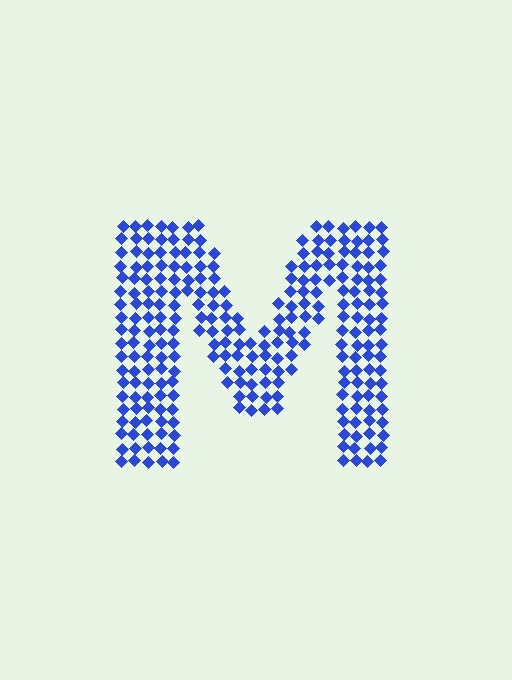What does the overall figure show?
The overall figure shows the letter M.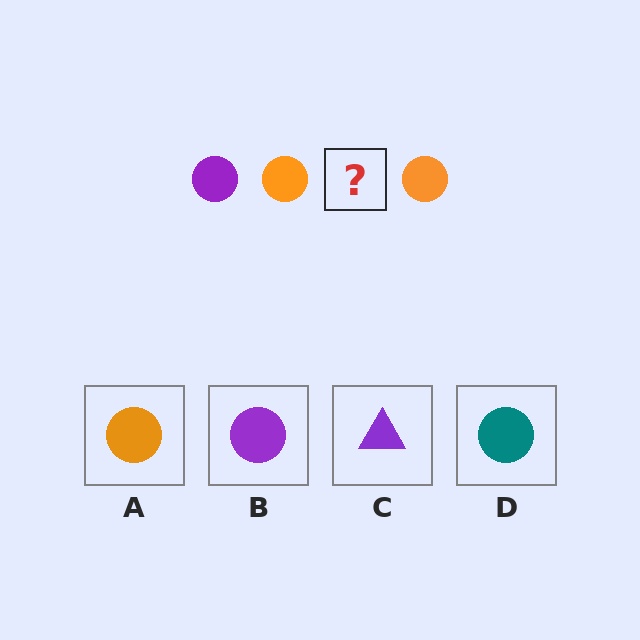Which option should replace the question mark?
Option B.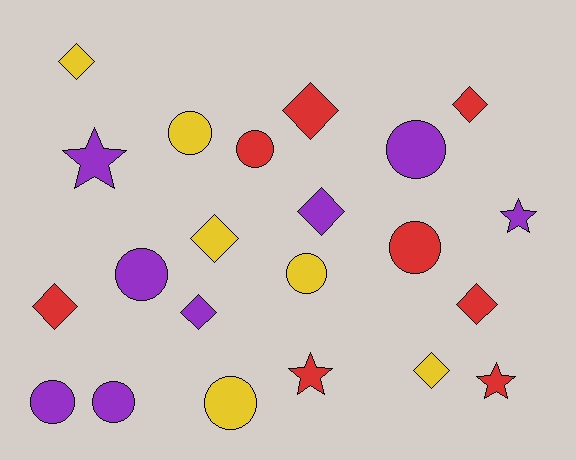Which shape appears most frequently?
Diamond, with 9 objects.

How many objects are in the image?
There are 22 objects.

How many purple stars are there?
There are 2 purple stars.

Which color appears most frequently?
Red, with 8 objects.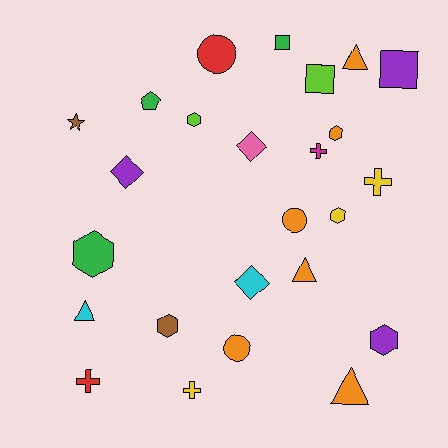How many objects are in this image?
There are 25 objects.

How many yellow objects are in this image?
There are 3 yellow objects.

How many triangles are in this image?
There are 4 triangles.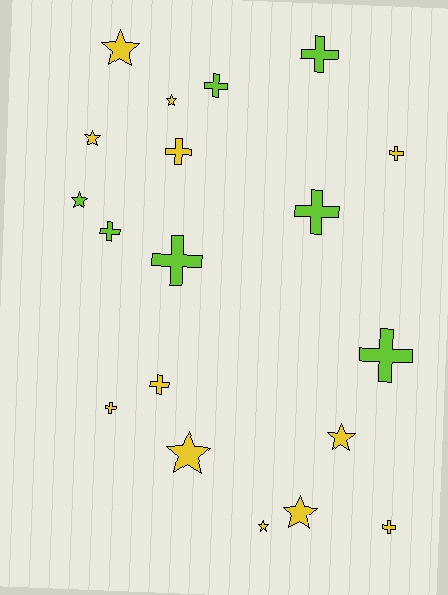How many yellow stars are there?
There are 7 yellow stars.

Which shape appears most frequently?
Cross, with 11 objects.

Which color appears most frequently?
Yellow, with 12 objects.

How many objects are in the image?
There are 19 objects.